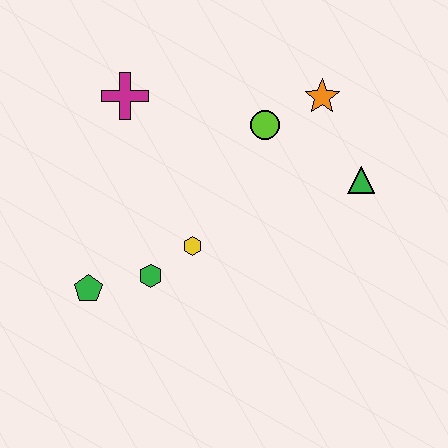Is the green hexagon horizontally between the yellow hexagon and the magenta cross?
Yes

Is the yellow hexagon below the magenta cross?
Yes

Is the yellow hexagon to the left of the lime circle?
Yes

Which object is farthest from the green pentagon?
The orange star is farthest from the green pentagon.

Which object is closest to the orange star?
The lime circle is closest to the orange star.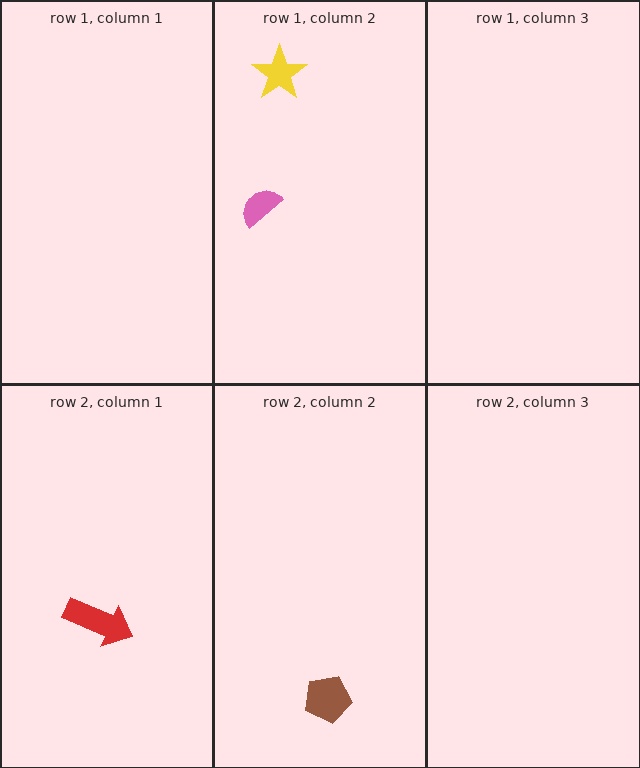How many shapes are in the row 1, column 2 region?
2.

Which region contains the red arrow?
The row 2, column 1 region.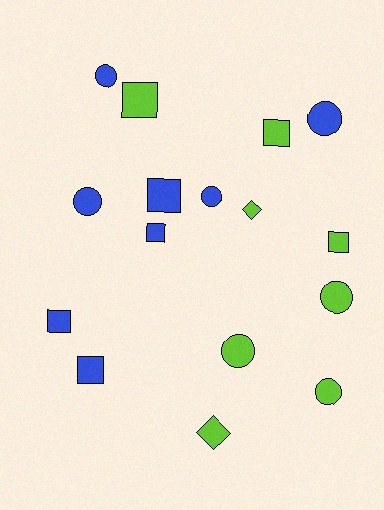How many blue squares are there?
There are 4 blue squares.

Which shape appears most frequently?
Circle, with 7 objects.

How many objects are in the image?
There are 16 objects.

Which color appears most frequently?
Lime, with 8 objects.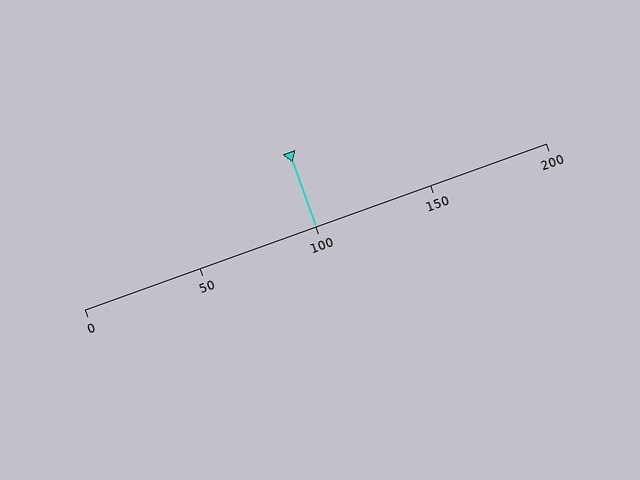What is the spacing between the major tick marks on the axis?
The major ticks are spaced 50 apart.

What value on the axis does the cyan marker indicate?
The marker indicates approximately 100.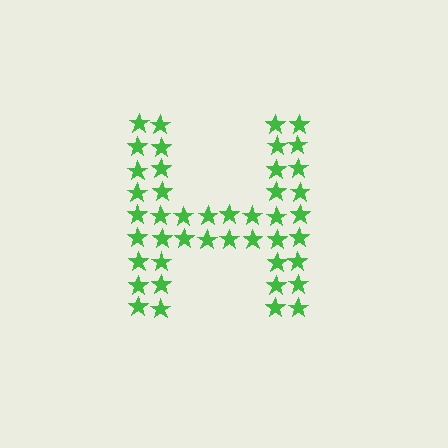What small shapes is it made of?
It is made of small stars.